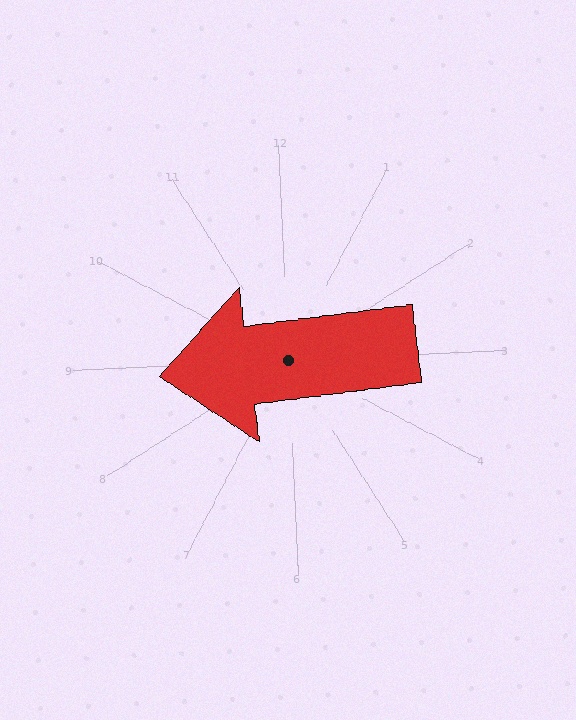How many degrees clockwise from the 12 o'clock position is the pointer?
Approximately 265 degrees.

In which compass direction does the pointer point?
West.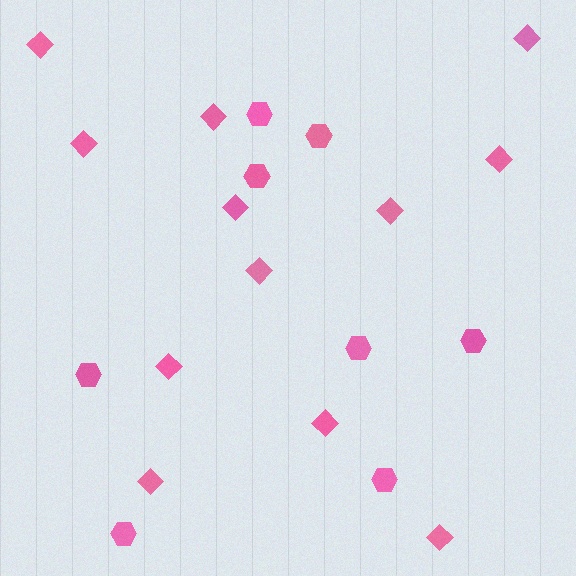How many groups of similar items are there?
There are 2 groups: one group of diamonds (12) and one group of hexagons (8).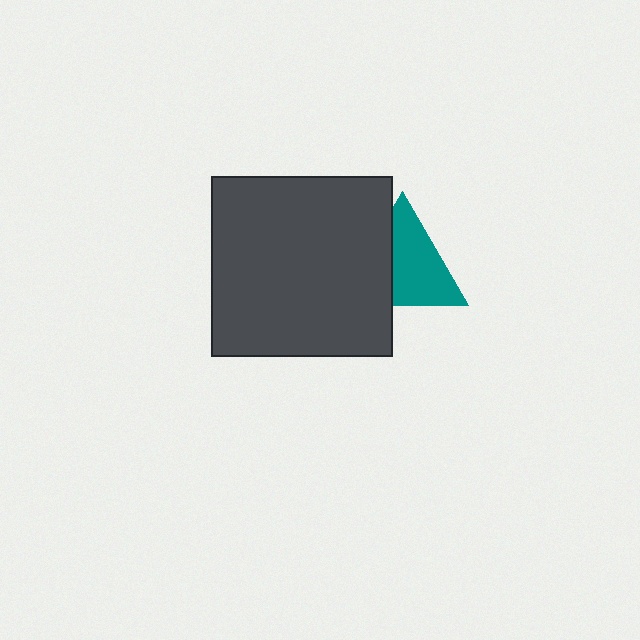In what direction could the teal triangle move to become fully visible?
The teal triangle could move right. That would shift it out from behind the dark gray square entirely.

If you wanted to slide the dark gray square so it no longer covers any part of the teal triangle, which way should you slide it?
Slide it left — that is the most direct way to separate the two shapes.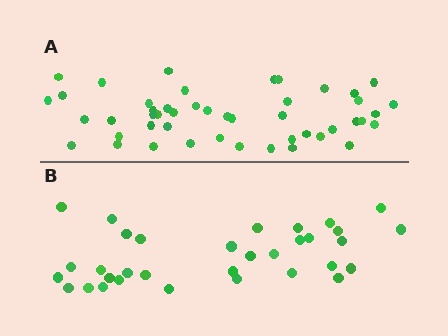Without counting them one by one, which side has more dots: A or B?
Region A (the top region) has more dots.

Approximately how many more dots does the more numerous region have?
Region A has approximately 15 more dots than region B.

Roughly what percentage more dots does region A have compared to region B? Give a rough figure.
About 40% more.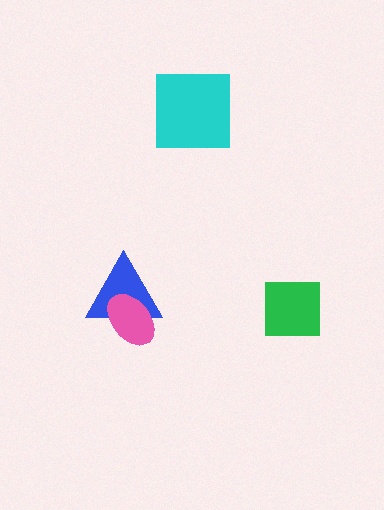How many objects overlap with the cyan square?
0 objects overlap with the cyan square.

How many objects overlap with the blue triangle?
1 object overlaps with the blue triangle.